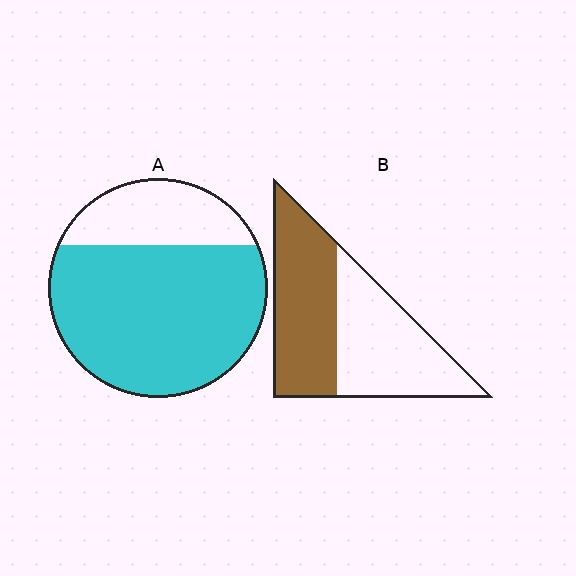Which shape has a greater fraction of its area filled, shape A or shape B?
Shape A.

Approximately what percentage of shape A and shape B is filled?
A is approximately 75% and B is approximately 50%.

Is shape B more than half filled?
Roughly half.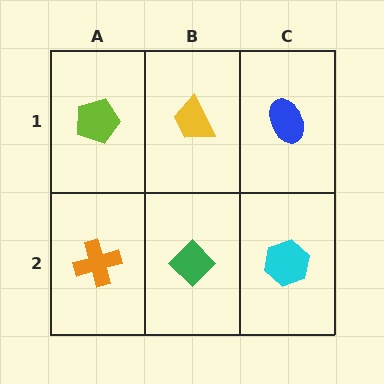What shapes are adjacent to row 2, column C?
A blue ellipse (row 1, column C), a green diamond (row 2, column B).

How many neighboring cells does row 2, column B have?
3.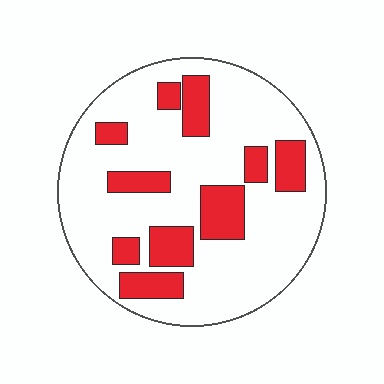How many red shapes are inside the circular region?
10.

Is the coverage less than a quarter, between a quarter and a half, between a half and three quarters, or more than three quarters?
Less than a quarter.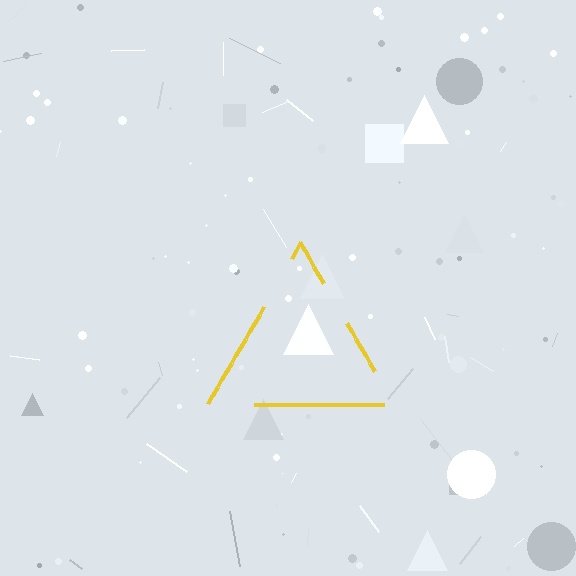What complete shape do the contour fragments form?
The contour fragments form a triangle.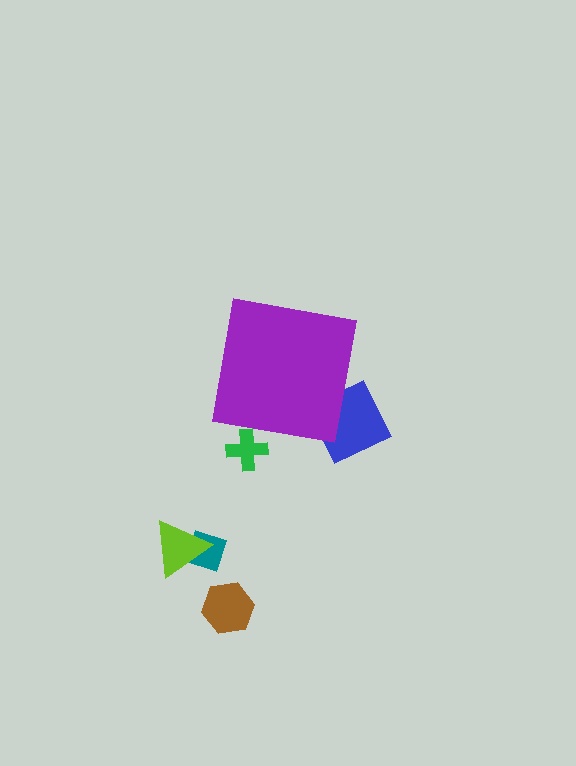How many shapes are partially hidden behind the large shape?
2 shapes are partially hidden.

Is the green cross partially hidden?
Yes, the green cross is partially hidden behind the purple square.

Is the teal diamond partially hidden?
No, the teal diamond is fully visible.